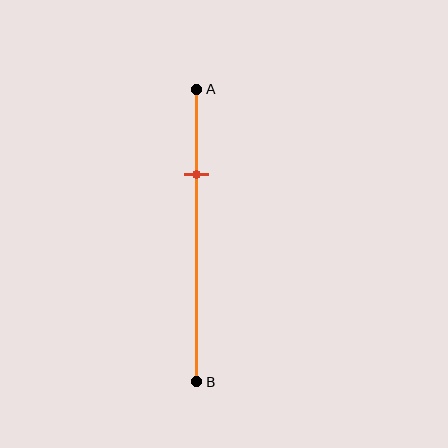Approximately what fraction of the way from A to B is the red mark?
The red mark is approximately 30% of the way from A to B.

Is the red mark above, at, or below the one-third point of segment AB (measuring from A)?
The red mark is above the one-third point of segment AB.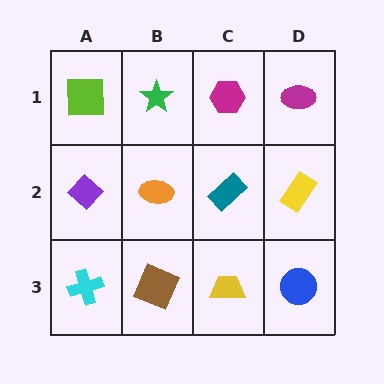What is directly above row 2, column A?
A lime square.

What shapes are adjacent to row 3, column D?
A yellow rectangle (row 2, column D), a yellow trapezoid (row 3, column C).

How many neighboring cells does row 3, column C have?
3.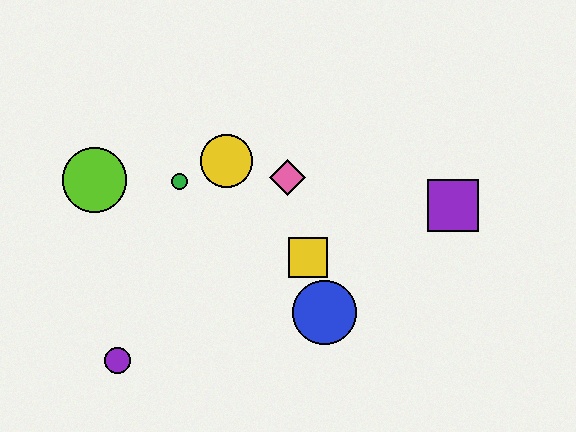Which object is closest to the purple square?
The yellow square is closest to the purple square.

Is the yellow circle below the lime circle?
No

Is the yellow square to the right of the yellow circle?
Yes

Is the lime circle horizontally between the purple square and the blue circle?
No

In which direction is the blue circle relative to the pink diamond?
The blue circle is below the pink diamond.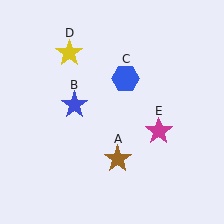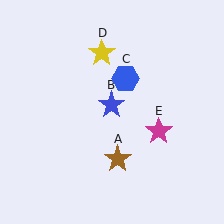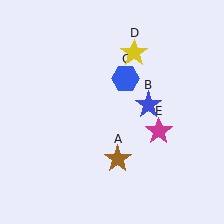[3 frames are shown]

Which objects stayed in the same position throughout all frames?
Brown star (object A) and blue hexagon (object C) and magenta star (object E) remained stationary.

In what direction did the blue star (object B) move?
The blue star (object B) moved right.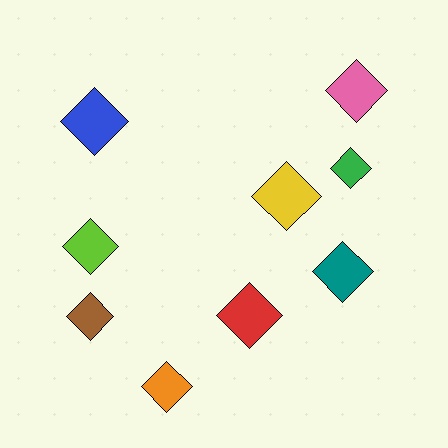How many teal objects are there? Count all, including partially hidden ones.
There is 1 teal object.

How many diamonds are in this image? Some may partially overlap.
There are 9 diamonds.